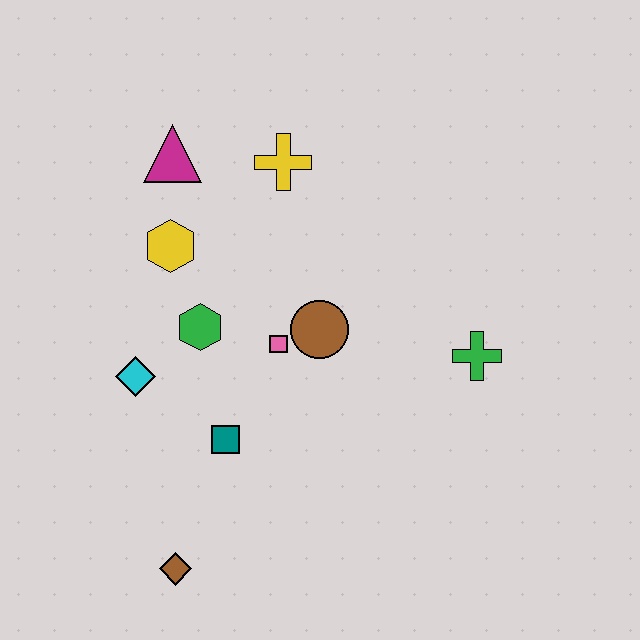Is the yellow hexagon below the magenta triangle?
Yes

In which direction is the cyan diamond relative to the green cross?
The cyan diamond is to the left of the green cross.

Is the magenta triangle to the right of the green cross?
No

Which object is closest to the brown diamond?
The teal square is closest to the brown diamond.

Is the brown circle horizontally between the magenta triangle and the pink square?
No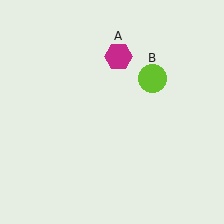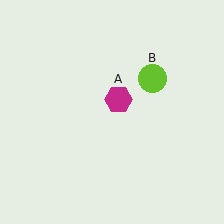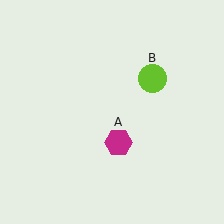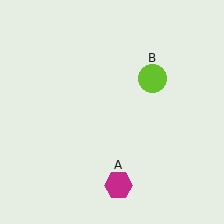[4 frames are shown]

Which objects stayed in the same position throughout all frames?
Lime circle (object B) remained stationary.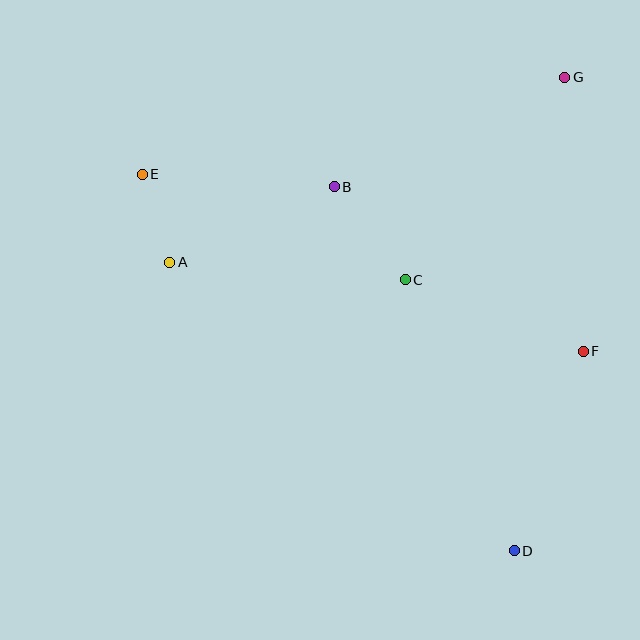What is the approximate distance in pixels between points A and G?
The distance between A and G is approximately 436 pixels.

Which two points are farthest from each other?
Points D and E are farthest from each other.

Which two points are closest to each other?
Points A and E are closest to each other.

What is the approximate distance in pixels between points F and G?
The distance between F and G is approximately 275 pixels.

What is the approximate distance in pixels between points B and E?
The distance between B and E is approximately 193 pixels.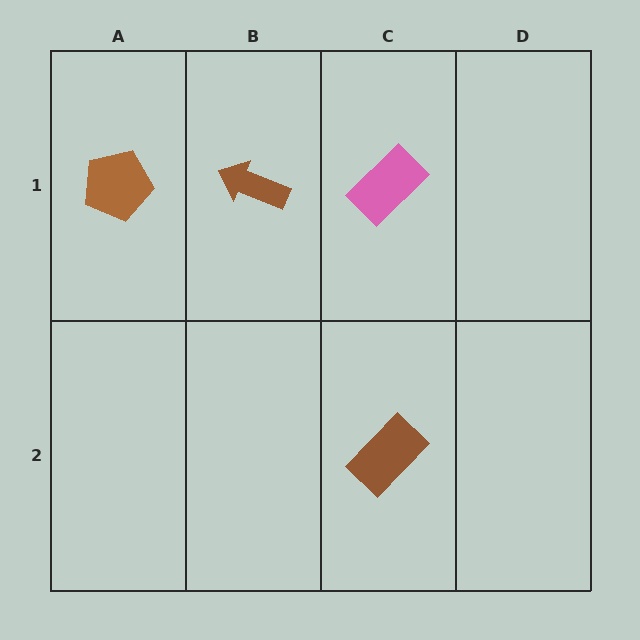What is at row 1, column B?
A brown arrow.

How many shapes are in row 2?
1 shape.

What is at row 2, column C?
A brown rectangle.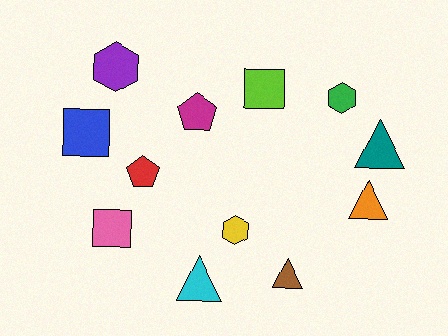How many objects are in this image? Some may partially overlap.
There are 12 objects.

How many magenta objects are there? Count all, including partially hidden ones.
There is 1 magenta object.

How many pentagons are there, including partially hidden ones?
There are 2 pentagons.